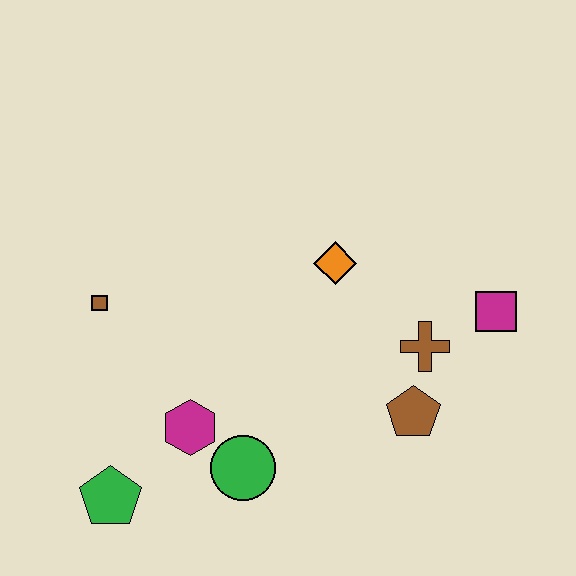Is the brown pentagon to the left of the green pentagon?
No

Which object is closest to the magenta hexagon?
The green circle is closest to the magenta hexagon.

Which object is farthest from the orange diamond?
The green pentagon is farthest from the orange diamond.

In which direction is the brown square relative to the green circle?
The brown square is above the green circle.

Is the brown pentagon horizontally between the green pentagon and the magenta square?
Yes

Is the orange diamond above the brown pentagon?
Yes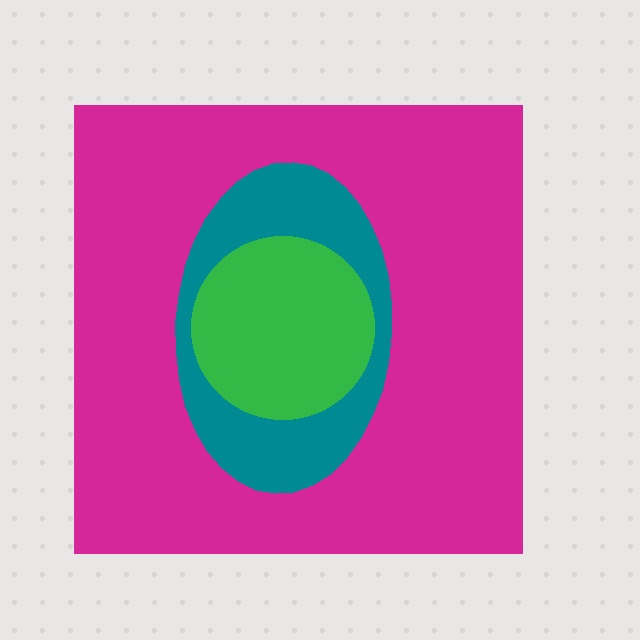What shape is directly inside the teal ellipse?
The green circle.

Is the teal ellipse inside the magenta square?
Yes.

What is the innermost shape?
The green circle.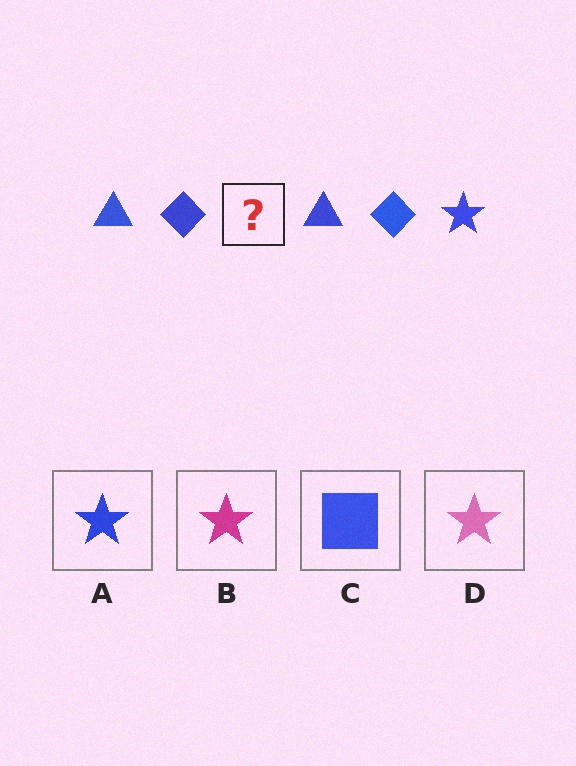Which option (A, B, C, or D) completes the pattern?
A.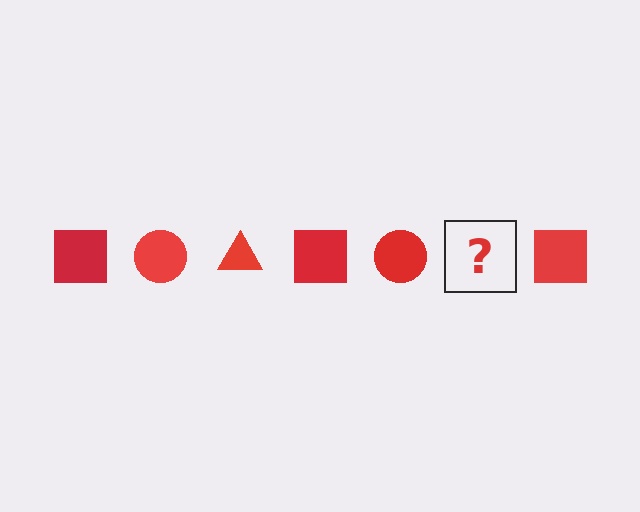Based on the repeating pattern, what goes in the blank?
The blank should be a red triangle.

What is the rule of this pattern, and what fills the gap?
The rule is that the pattern cycles through square, circle, triangle shapes in red. The gap should be filled with a red triangle.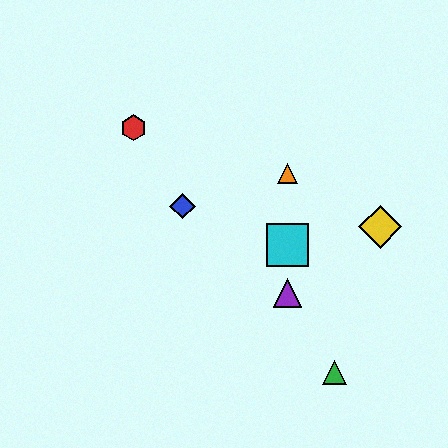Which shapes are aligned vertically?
The purple triangle, the orange triangle, the cyan square are aligned vertically.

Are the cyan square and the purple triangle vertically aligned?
Yes, both are at x≈287.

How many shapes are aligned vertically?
3 shapes (the purple triangle, the orange triangle, the cyan square) are aligned vertically.